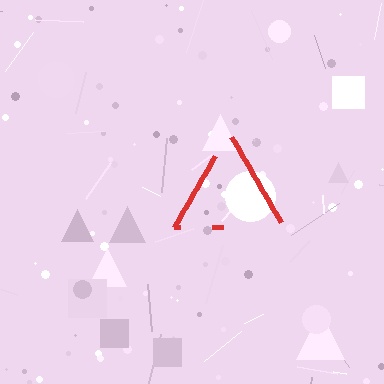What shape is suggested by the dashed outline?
The dashed outline suggests a triangle.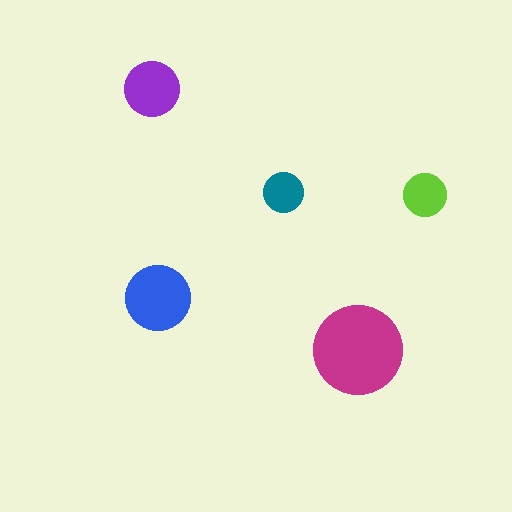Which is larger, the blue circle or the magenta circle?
The magenta one.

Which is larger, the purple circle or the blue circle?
The blue one.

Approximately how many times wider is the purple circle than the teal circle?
About 1.5 times wider.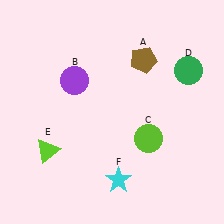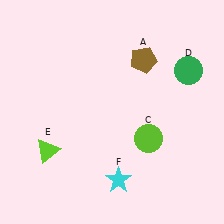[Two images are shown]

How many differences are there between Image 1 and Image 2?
There is 1 difference between the two images.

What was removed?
The purple circle (B) was removed in Image 2.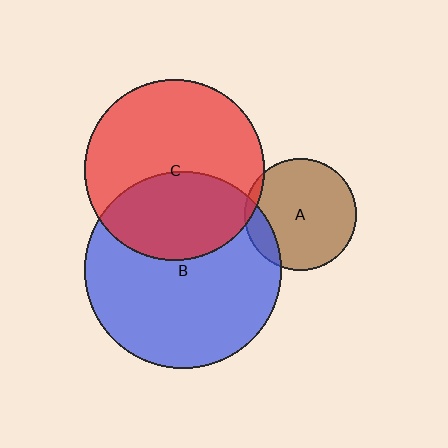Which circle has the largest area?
Circle B (blue).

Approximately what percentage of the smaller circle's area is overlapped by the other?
Approximately 15%.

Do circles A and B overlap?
Yes.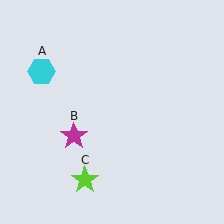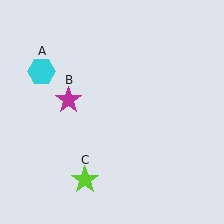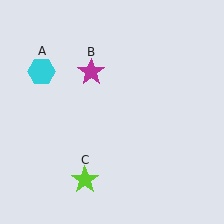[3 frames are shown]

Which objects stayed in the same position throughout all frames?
Cyan hexagon (object A) and lime star (object C) remained stationary.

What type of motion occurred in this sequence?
The magenta star (object B) rotated clockwise around the center of the scene.